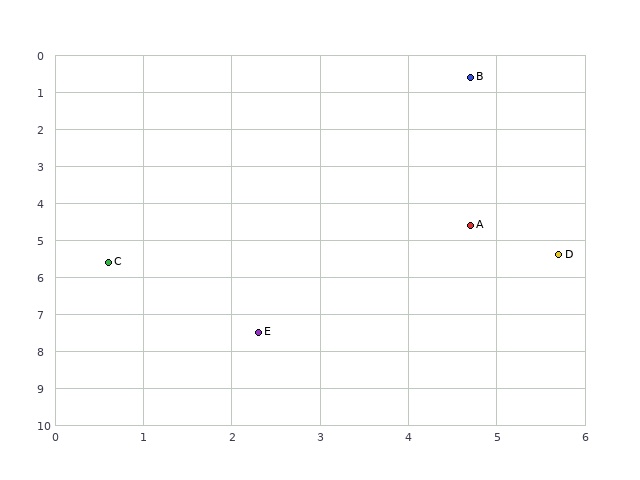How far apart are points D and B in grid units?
Points D and B are about 4.9 grid units apart.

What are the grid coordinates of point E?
Point E is at approximately (2.3, 7.5).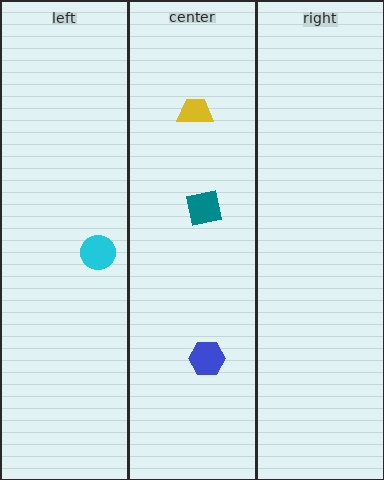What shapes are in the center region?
The teal square, the blue hexagon, the yellow trapezoid.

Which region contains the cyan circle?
The left region.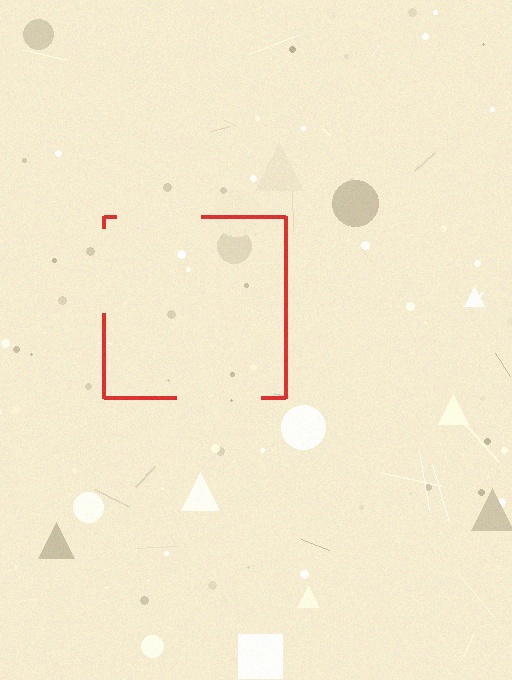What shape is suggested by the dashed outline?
The dashed outline suggests a square.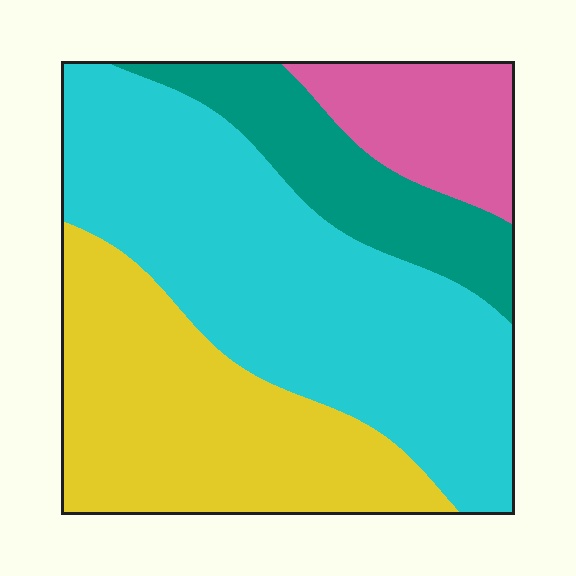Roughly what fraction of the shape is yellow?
Yellow takes up between a quarter and a half of the shape.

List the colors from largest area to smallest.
From largest to smallest: cyan, yellow, teal, pink.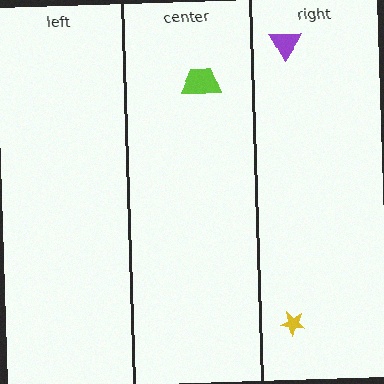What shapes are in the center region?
The lime trapezoid.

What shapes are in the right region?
The yellow star, the purple triangle.